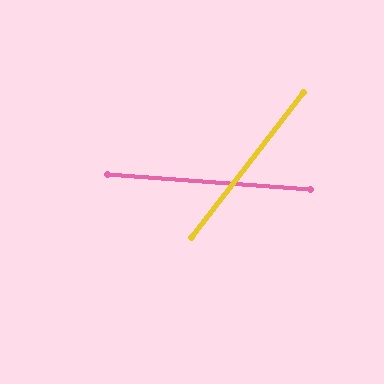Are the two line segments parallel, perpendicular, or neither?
Neither parallel nor perpendicular — they differ by about 57°.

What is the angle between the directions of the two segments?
Approximately 57 degrees.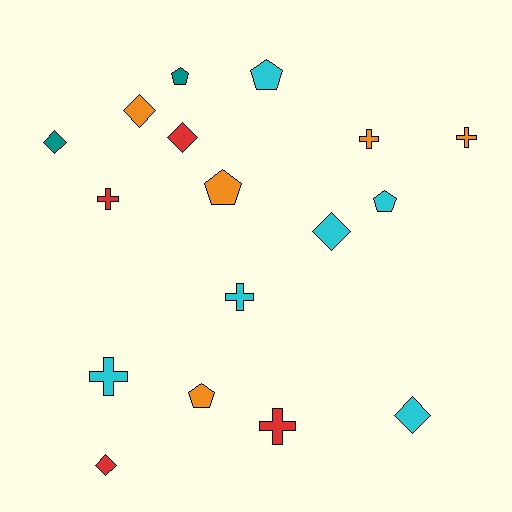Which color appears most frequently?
Cyan, with 6 objects.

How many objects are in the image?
There are 17 objects.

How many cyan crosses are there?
There are 2 cyan crosses.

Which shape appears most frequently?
Cross, with 6 objects.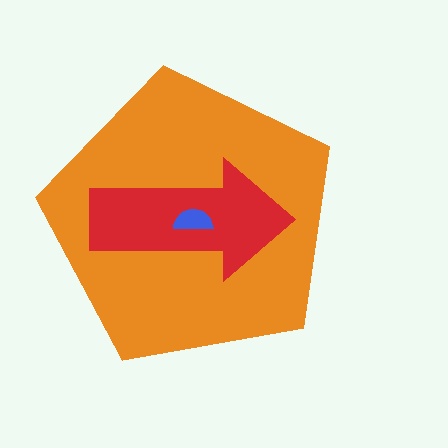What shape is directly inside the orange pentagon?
The red arrow.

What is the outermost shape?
The orange pentagon.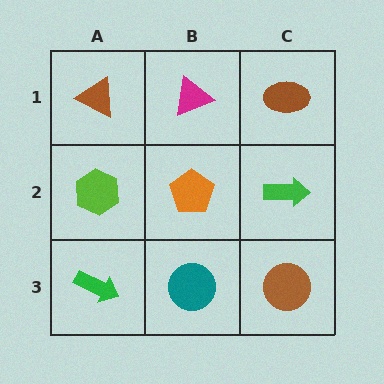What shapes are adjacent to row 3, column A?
A lime hexagon (row 2, column A), a teal circle (row 3, column B).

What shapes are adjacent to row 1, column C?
A green arrow (row 2, column C), a magenta triangle (row 1, column B).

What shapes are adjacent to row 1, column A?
A lime hexagon (row 2, column A), a magenta triangle (row 1, column B).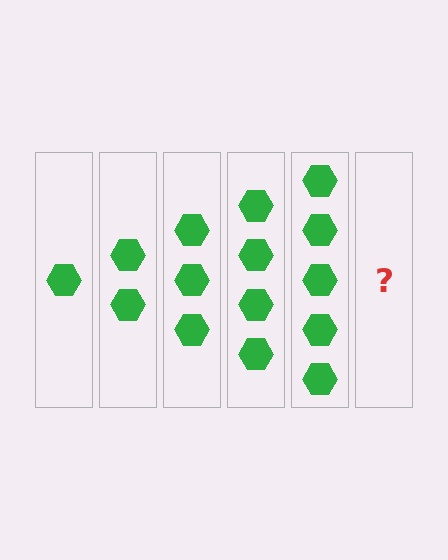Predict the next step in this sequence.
The next step is 6 hexagons.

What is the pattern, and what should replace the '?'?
The pattern is that each step adds one more hexagon. The '?' should be 6 hexagons.